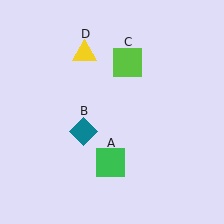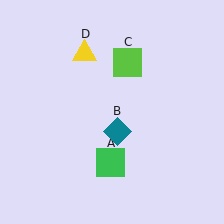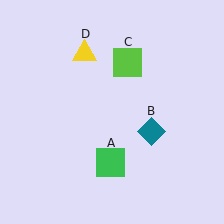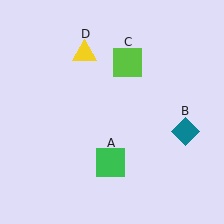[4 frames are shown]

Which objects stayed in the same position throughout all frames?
Green square (object A) and lime square (object C) and yellow triangle (object D) remained stationary.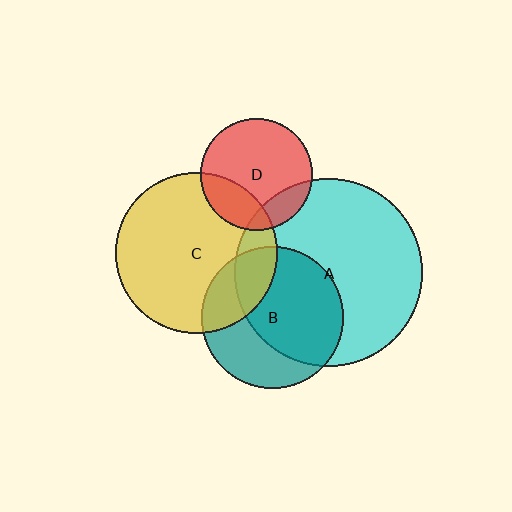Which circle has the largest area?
Circle A (cyan).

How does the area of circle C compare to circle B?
Approximately 1.3 times.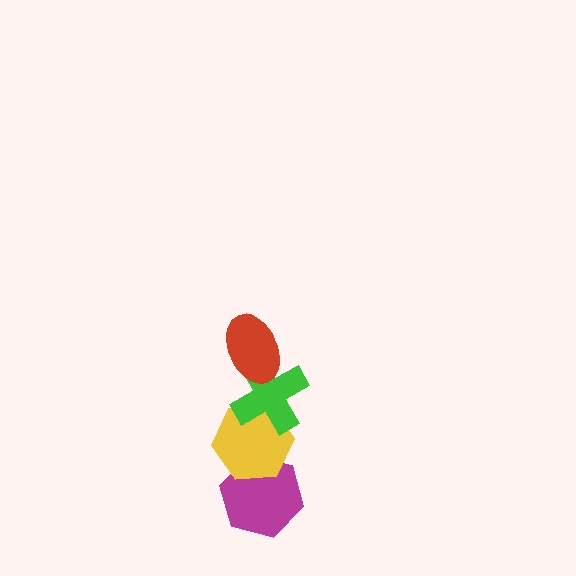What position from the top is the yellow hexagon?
The yellow hexagon is 3rd from the top.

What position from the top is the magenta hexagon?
The magenta hexagon is 4th from the top.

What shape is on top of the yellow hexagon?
The green cross is on top of the yellow hexagon.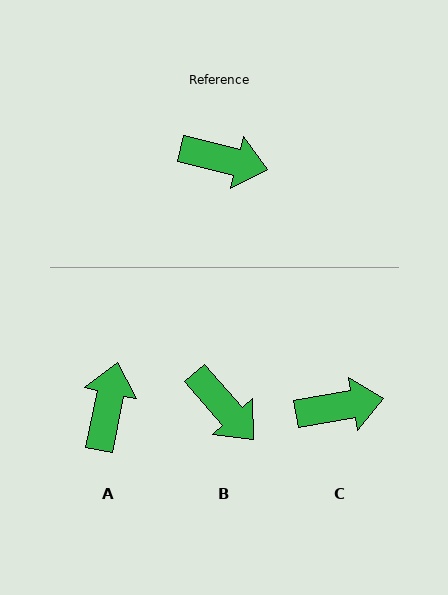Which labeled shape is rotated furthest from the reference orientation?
A, about 92 degrees away.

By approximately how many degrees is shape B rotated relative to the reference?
Approximately 35 degrees clockwise.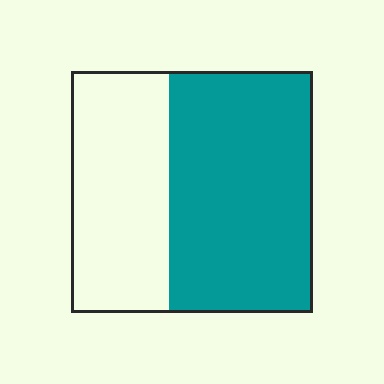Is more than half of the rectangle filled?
Yes.